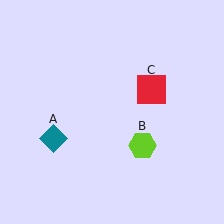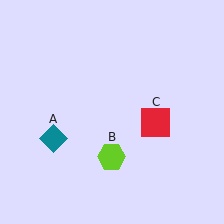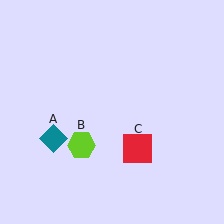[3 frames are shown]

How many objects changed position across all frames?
2 objects changed position: lime hexagon (object B), red square (object C).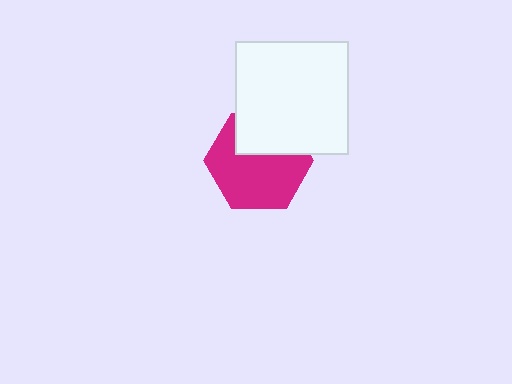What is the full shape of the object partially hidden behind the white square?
The partially hidden object is a magenta hexagon.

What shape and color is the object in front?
The object in front is a white square.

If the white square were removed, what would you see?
You would see the complete magenta hexagon.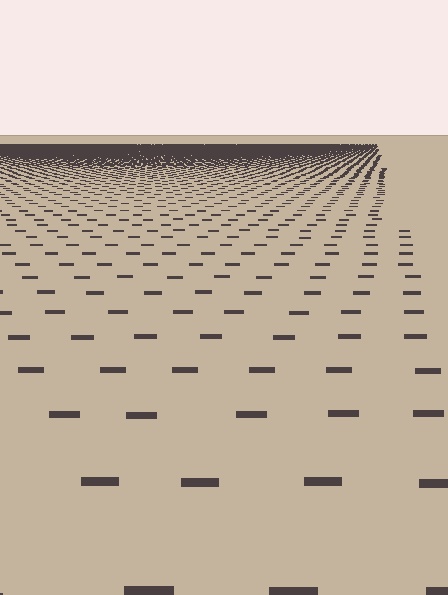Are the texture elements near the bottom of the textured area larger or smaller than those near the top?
Larger. Near the bottom, elements are closer to the viewer and appear at a bigger on-screen size.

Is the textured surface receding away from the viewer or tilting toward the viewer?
The surface is receding away from the viewer. Texture elements get smaller and denser toward the top.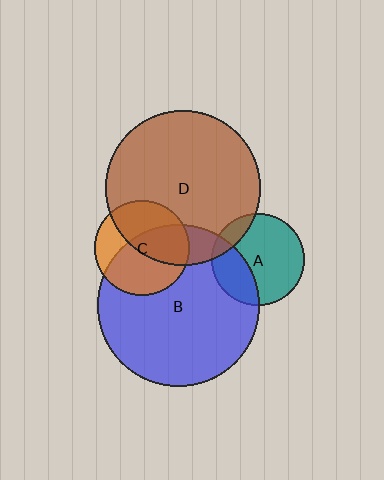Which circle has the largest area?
Circle B (blue).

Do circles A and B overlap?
Yes.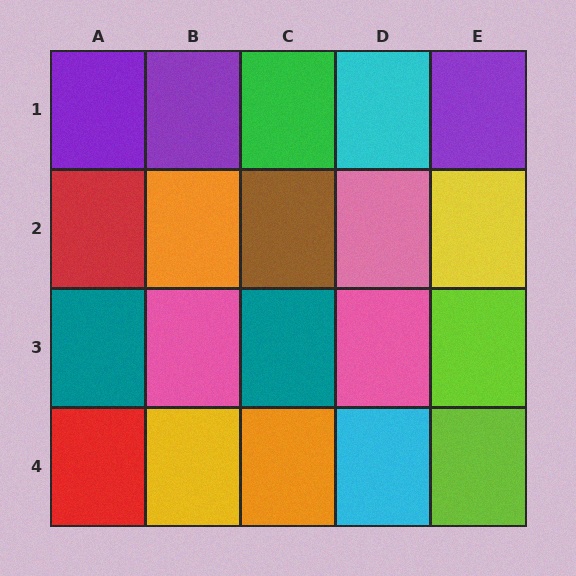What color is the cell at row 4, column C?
Orange.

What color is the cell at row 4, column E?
Lime.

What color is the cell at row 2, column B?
Orange.